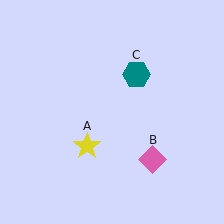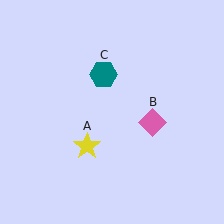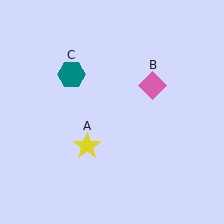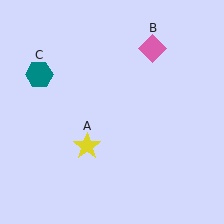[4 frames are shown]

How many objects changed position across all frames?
2 objects changed position: pink diamond (object B), teal hexagon (object C).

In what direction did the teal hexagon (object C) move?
The teal hexagon (object C) moved left.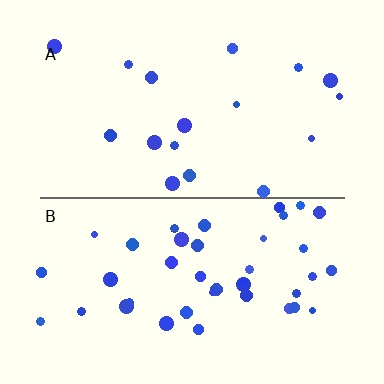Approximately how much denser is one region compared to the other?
Approximately 2.3× — region B over region A.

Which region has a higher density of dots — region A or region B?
B (the bottom).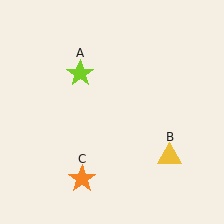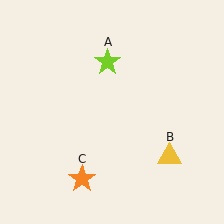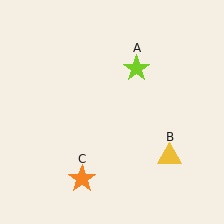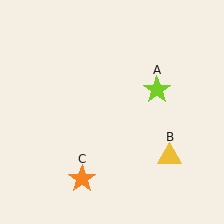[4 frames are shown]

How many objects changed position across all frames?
1 object changed position: lime star (object A).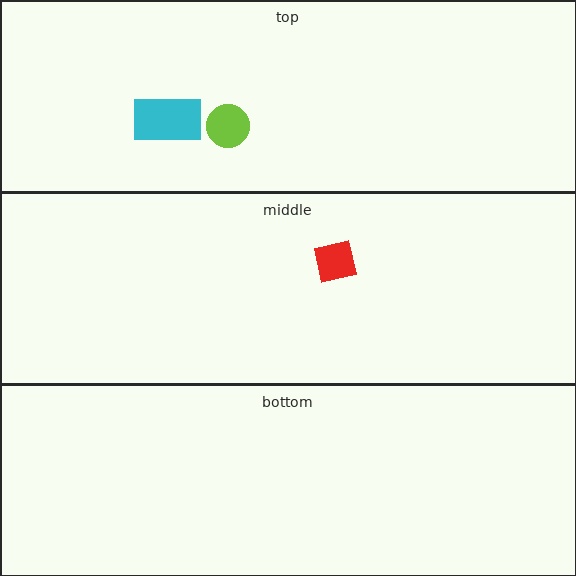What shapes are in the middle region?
The red square.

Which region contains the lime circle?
The top region.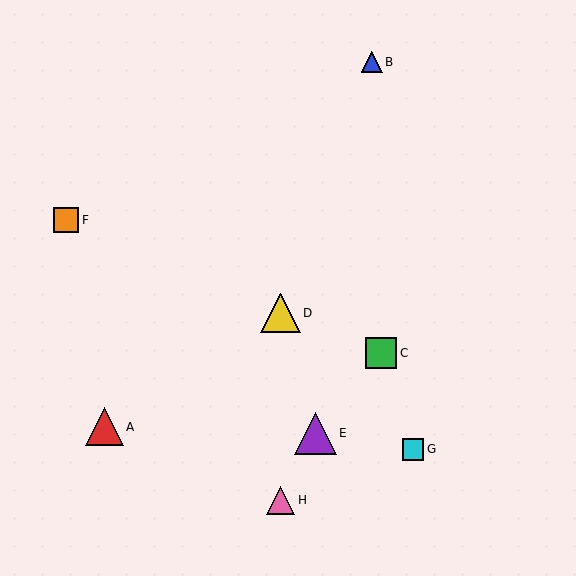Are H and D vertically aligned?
Yes, both are at x≈281.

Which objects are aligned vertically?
Objects D, H are aligned vertically.